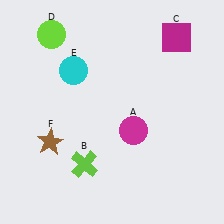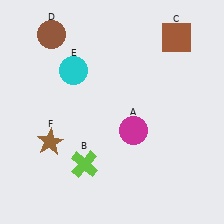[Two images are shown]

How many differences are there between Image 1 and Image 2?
There are 2 differences between the two images.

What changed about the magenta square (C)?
In Image 1, C is magenta. In Image 2, it changed to brown.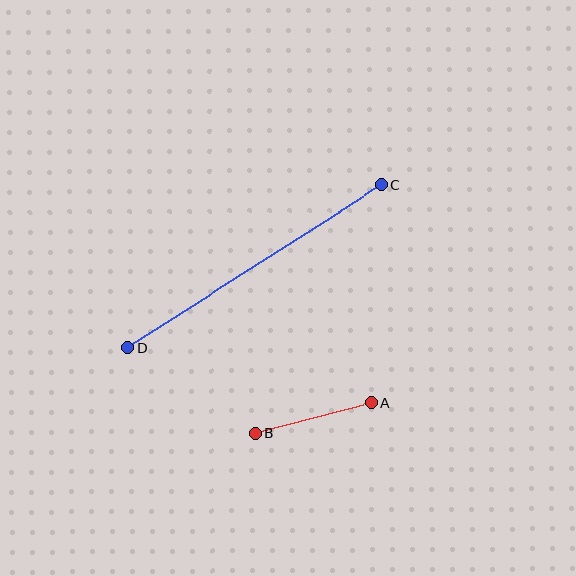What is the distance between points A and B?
The distance is approximately 119 pixels.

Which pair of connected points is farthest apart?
Points C and D are farthest apart.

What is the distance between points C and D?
The distance is approximately 301 pixels.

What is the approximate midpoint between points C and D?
The midpoint is at approximately (255, 267) pixels.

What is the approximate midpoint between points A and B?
The midpoint is at approximately (313, 418) pixels.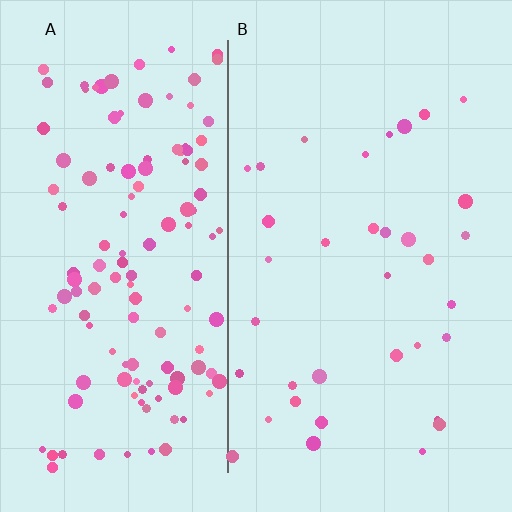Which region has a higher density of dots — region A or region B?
A (the left).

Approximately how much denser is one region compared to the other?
Approximately 3.8× — region A over region B.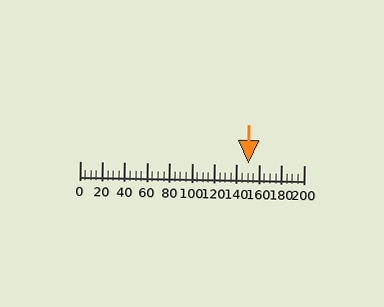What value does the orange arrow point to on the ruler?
The orange arrow points to approximately 150.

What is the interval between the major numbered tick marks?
The major tick marks are spaced 20 units apart.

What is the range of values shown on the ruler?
The ruler shows values from 0 to 200.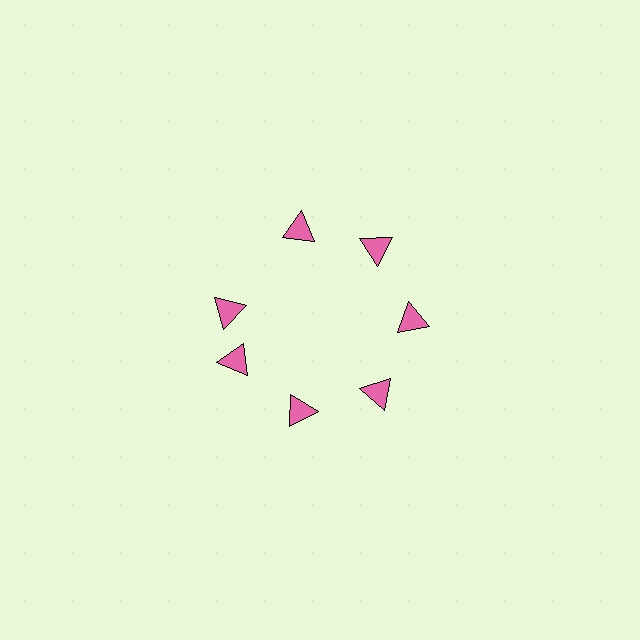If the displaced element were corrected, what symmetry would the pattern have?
It would have 7-fold rotational symmetry — the pattern would map onto itself every 51 degrees.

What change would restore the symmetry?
The symmetry would be restored by rotating it back into even spacing with its neighbors so that all 7 triangles sit at equal angles and equal distance from the center.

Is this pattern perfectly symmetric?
No. The 7 pink triangles are arranged in a ring, but one element near the 10 o'clock position is rotated out of alignment along the ring, breaking the 7-fold rotational symmetry.